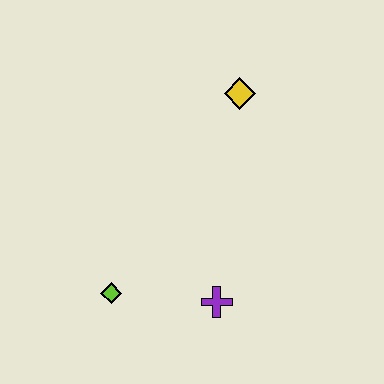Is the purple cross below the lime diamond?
Yes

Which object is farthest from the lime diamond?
The yellow diamond is farthest from the lime diamond.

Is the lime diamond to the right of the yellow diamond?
No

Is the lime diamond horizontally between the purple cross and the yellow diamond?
No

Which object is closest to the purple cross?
The lime diamond is closest to the purple cross.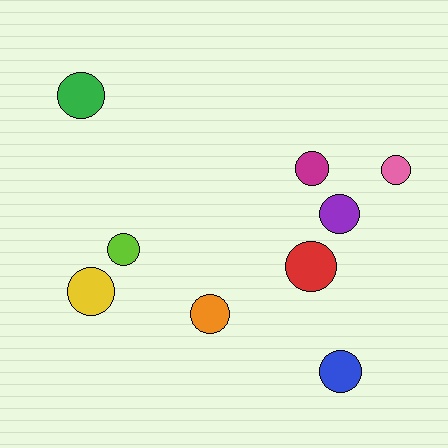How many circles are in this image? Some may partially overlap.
There are 9 circles.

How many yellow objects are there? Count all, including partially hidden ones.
There is 1 yellow object.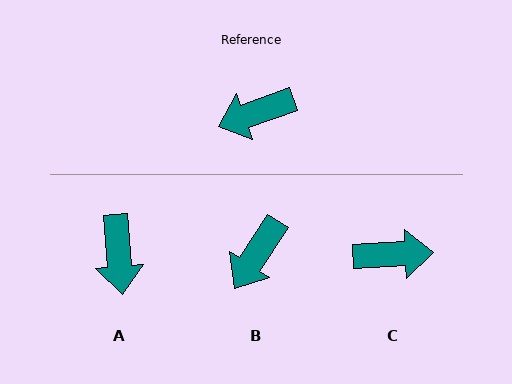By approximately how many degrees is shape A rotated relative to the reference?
Approximately 75 degrees counter-clockwise.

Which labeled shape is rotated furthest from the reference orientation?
C, about 163 degrees away.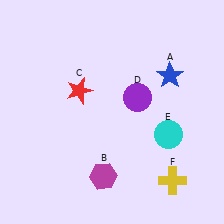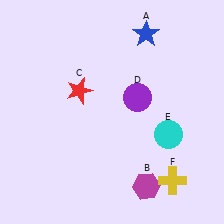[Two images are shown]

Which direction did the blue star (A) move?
The blue star (A) moved up.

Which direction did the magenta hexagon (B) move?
The magenta hexagon (B) moved right.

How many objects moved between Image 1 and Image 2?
2 objects moved between the two images.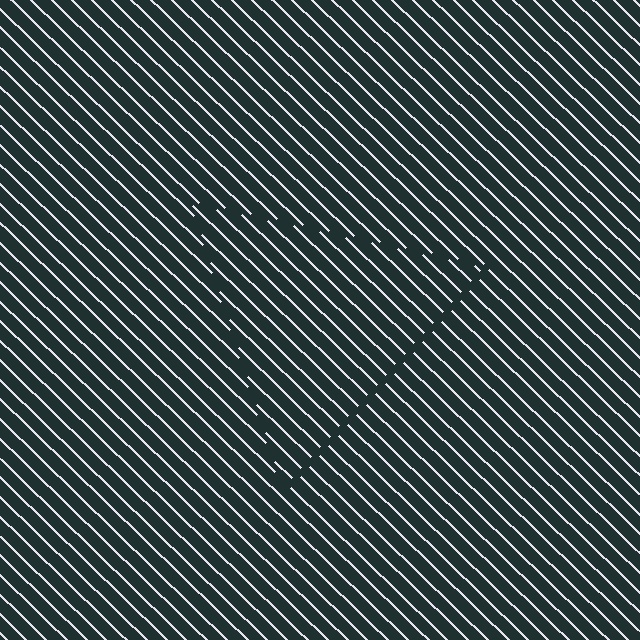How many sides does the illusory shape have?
3 sides — the line-ends trace a triangle.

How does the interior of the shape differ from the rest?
The interior of the shape contains the same grating, shifted by half a period — the contour is defined by the phase discontinuity where line-ends from the inner and outer gratings abut.